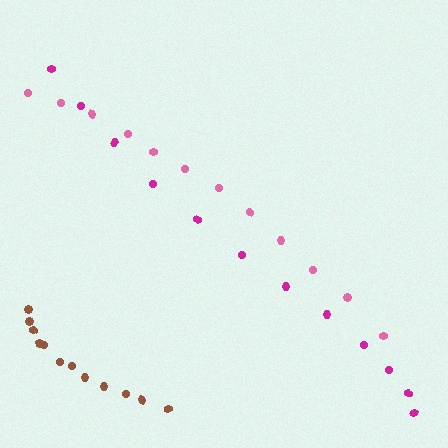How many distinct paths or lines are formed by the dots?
There are 3 distinct paths.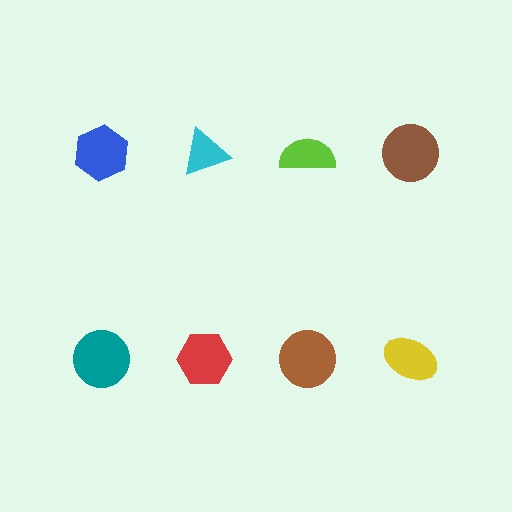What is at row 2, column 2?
A red hexagon.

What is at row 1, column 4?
A brown circle.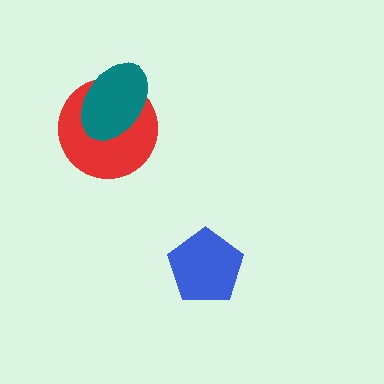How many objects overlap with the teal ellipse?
1 object overlaps with the teal ellipse.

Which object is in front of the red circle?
The teal ellipse is in front of the red circle.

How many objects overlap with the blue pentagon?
0 objects overlap with the blue pentagon.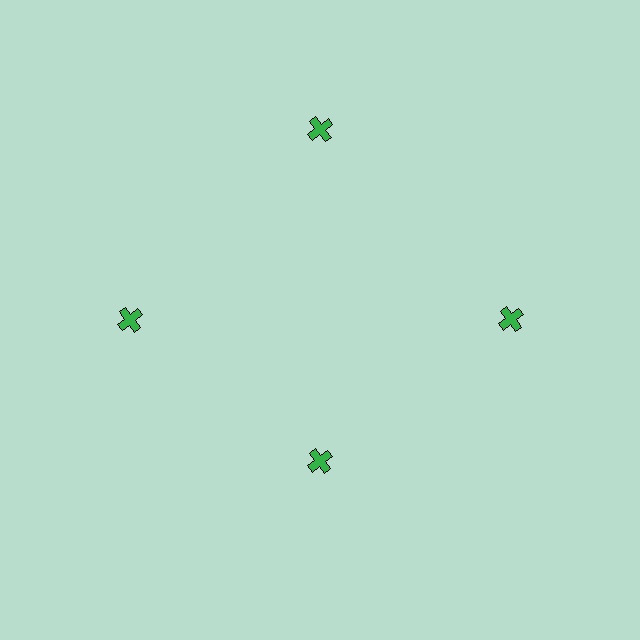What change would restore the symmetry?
The symmetry would be restored by moving it outward, back onto the ring so that all 4 crosses sit at equal angles and equal distance from the center.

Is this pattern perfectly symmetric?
No. The 4 green crosses are arranged in a ring, but one element near the 6 o'clock position is pulled inward toward the center, breaking the 4-fold rotational symmetry.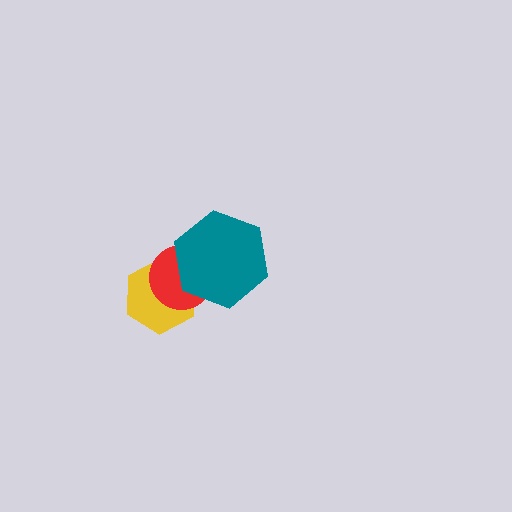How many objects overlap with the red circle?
2 objects overlap with the red circle.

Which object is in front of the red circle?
The teal hexagon is in front of the red circle.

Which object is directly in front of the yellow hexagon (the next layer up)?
The red circle is directly in front of the yellow hexagon.